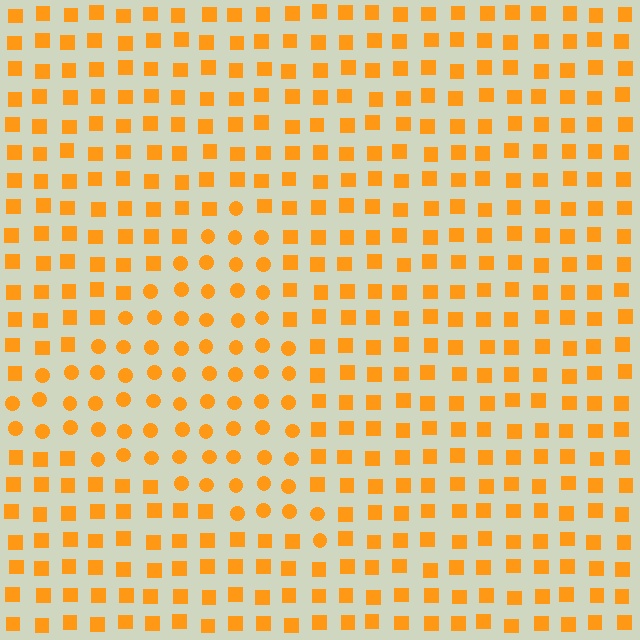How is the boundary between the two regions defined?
The boundary is defined by a change in element shape: circles inside vs. squares outside. All elements share the same color and spacing.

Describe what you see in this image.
The image is filled with small orange elements arranged in a uniform grid. A triangle-shaped region contains circles, while the surrounding area contains squares. The boundary is defined purely by the change in element shape.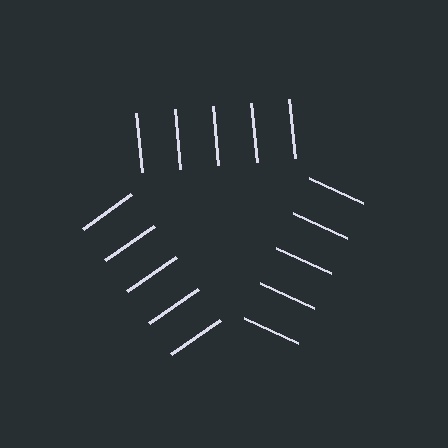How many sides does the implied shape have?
3 sides — the line-ends trace a triangle.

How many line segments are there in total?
15 — 5 along each of the 3 edges.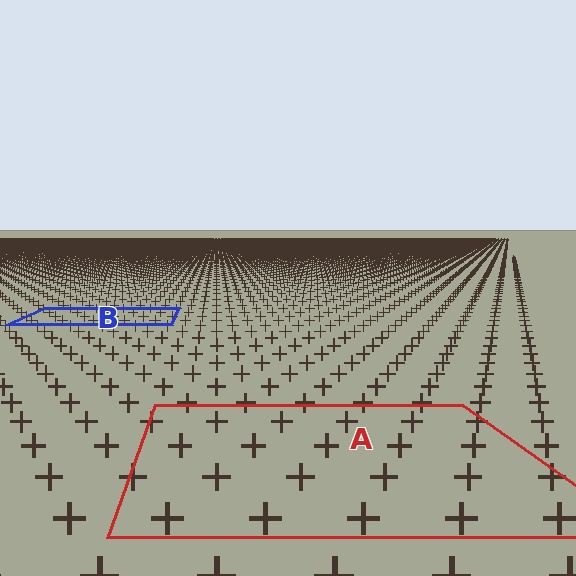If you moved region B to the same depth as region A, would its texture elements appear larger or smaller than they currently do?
They would appear larger. At a closer depth, the same texture elements are projected at a bigger on-screen size.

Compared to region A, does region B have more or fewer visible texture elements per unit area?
Region B has more texture elements per unit area — they are packed more densely because it is farther away.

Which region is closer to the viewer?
Region A is closer. The texture elements there are larger and more spread out.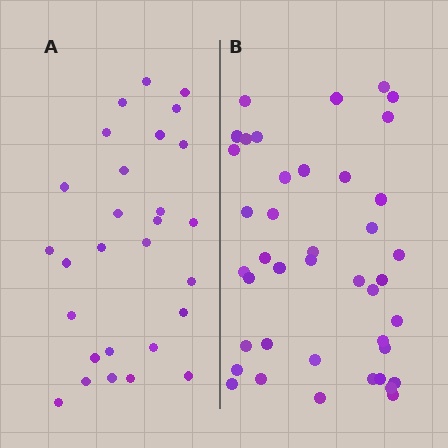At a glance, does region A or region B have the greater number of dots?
Region B (the right region) has more dots.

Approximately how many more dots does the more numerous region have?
Region B has approximately 15 more dots than region A.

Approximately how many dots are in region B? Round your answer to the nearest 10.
About 40 dots. (The exact count is 41, which rounds to 40.)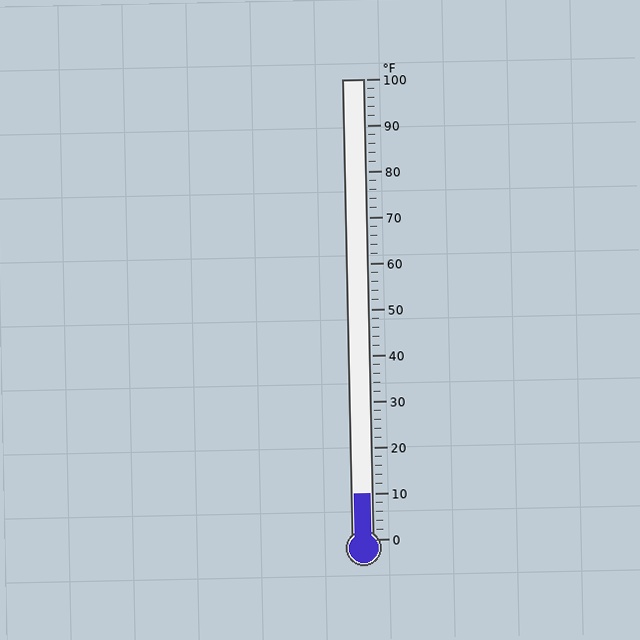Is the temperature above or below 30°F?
The temperature is below 30°F.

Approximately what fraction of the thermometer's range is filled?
The thermometer is filled to approximately 10% of its range.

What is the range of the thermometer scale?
The thermometer scale ranges from 0°F to 100°F.